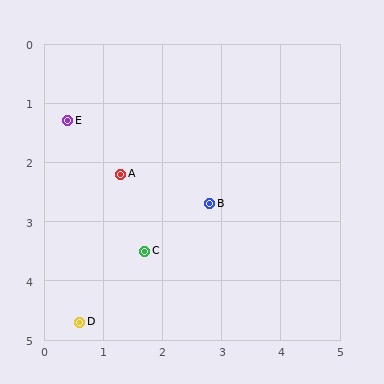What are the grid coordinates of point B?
Point B is at approximately (2.8, 2.7).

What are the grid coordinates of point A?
Point A is at approximately (1.3, 2.2).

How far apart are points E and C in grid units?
Points E and C are about 2.6 grid units apart.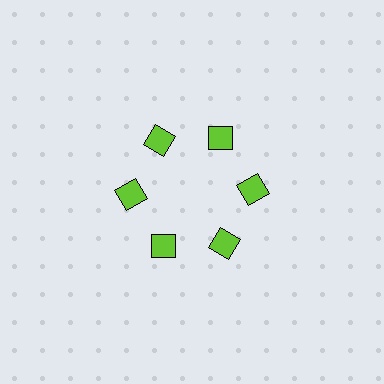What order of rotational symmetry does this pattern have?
This pattern has 6-fold rotational symmetry.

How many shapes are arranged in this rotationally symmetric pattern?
There are 6 shapes, arranged in 6 groups of 1.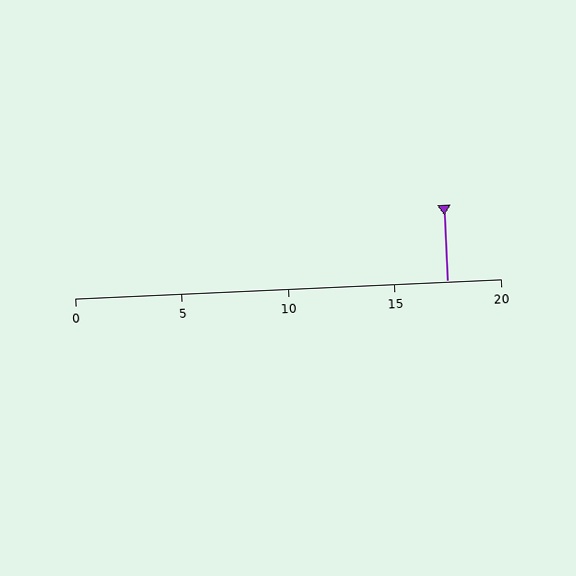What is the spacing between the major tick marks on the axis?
The major ticks are spaced 5 apart.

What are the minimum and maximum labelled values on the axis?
The axis runs from 0 to 20.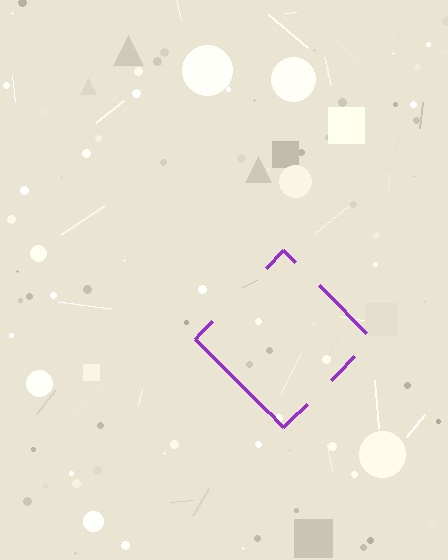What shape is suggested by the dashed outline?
The dashed outline suggests a diamond.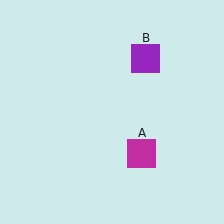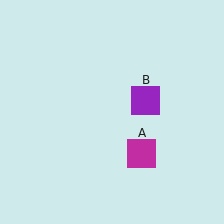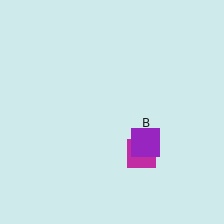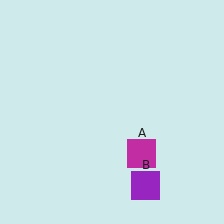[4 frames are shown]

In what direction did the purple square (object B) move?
The purple square (object B) moved down.